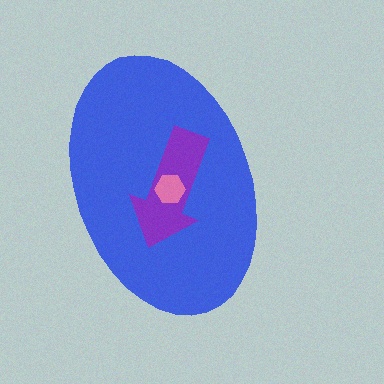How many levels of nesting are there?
3.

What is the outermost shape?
The blue ellipse.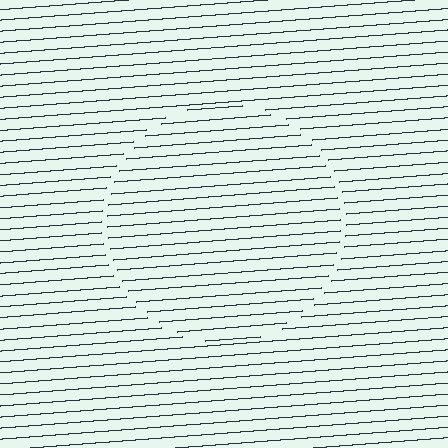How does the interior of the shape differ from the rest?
The interior of the shape contains the same grating, shifted by half a period — the contour is defined by the phase discontinuity where line-ends from the inner and outer gratings abut.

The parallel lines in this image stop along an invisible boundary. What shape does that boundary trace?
An illusory circle. The interior of the shape contains the same grating, shifted by half a period — the contour is defined by the phase discontinuity where line-ends from the inner and outer gratings abut.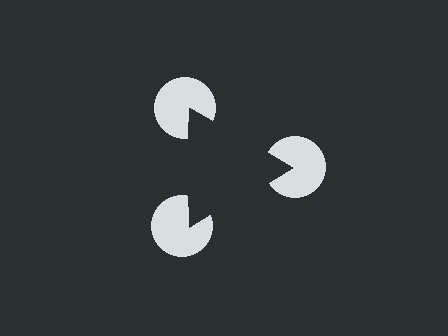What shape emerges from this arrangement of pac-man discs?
An illusory triangle — its edges are inferred from the aligned wedge cuts in the pac-man discs, not physically drawn.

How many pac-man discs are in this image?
There are 3 — one at each vertex of the illusory triangle.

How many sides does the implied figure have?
3 sides.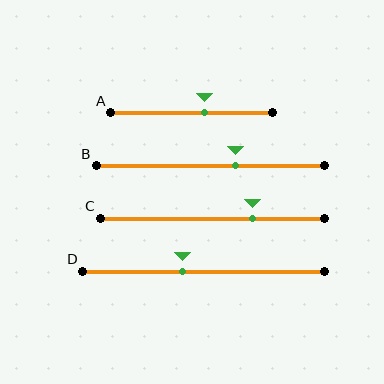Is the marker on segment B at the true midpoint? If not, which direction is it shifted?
No, the marker on segment B is shifted to the right by about 11% of the segment length.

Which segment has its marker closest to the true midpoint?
Segment A has its marker closest to the true midpoint.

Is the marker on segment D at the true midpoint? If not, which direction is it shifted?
No, the marker on segment D is shifted to the left by about 8% of the segment length.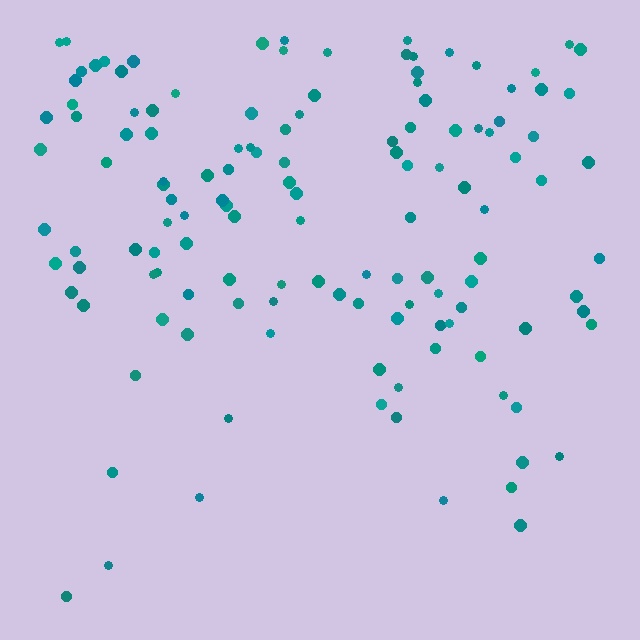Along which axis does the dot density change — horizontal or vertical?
Vertical.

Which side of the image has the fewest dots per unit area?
The bottom.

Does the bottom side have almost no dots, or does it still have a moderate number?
Still a moderate number, just noticeably fewer than the top.